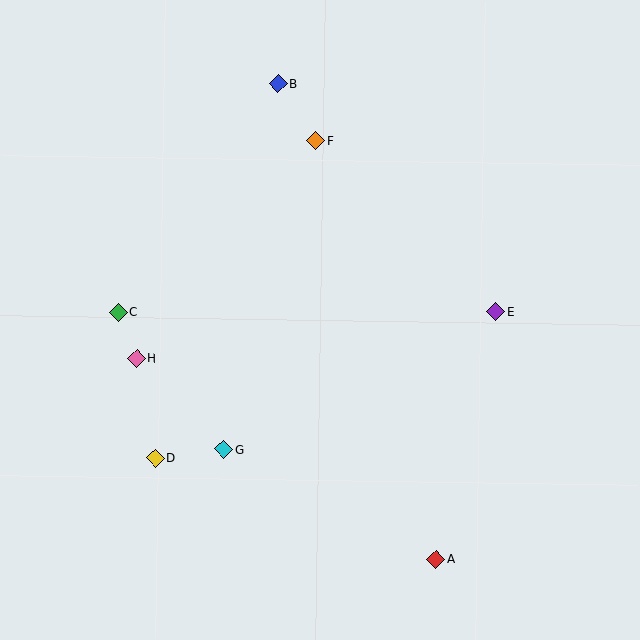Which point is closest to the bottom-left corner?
Point D is closest to the bottom-left corner.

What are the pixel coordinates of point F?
Point F is at (315, 141).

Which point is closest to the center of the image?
Point G at (224, 449) is closest to the center.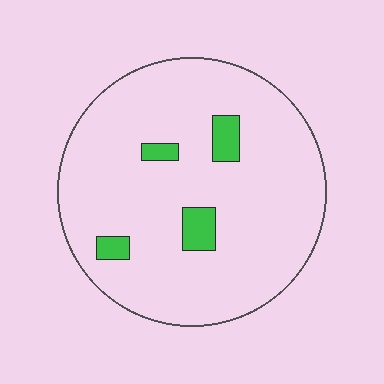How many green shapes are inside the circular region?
4.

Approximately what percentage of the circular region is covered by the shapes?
Approximately 10%.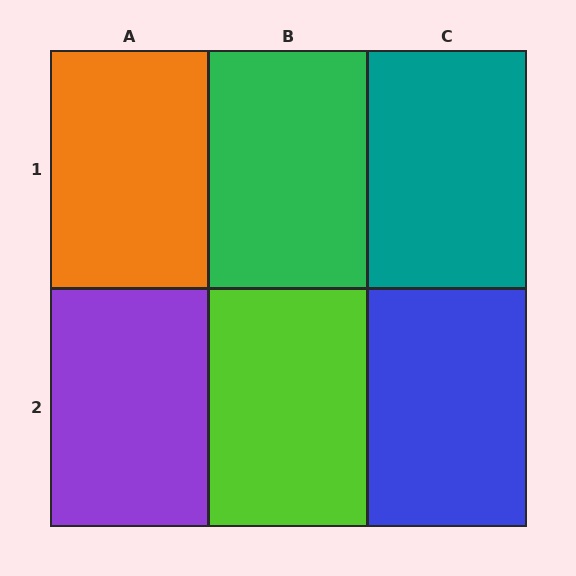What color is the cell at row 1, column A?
Orange.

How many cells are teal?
1 cell is teal.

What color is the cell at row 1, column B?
Green.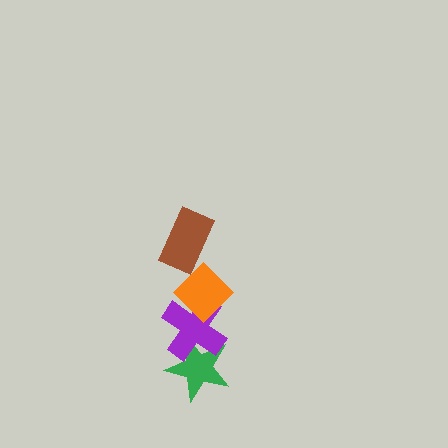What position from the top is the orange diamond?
The orange diamond is 2nd from the top.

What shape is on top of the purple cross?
The orange diamond is on top of the purple cross.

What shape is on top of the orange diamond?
The brown rectangle is on top of the orange diamond.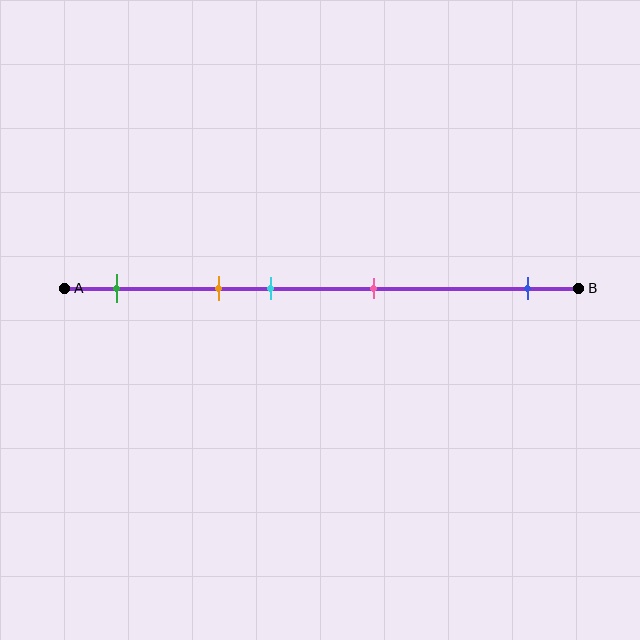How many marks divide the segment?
There are 5 marks dividing the segment.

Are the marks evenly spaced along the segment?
No, the marks are not evenly spaced.